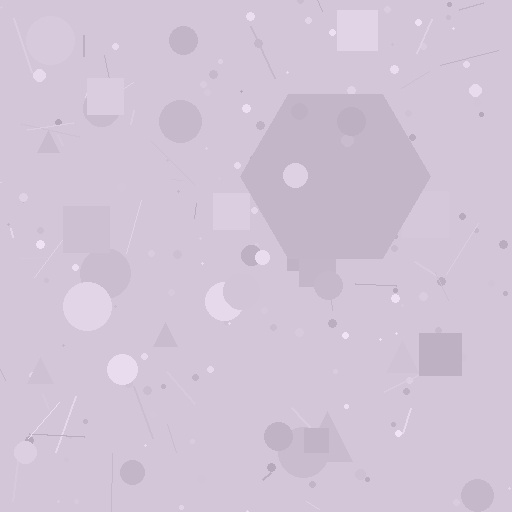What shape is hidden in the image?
A hexagon is hidden in the image.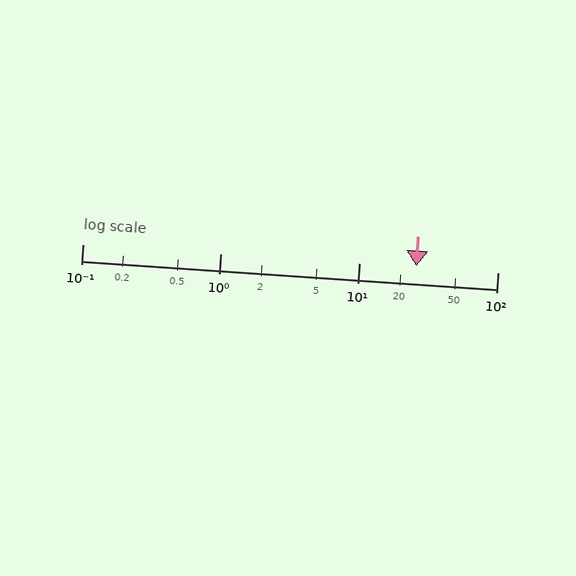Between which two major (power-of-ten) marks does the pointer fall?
The pointer is between 10 and 100.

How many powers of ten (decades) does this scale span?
The scale spans 3 decades, from 0.1 to 100.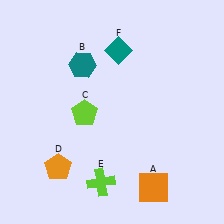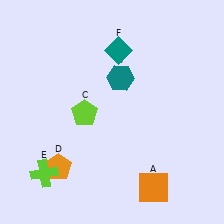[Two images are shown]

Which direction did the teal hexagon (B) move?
The teal hexagon (B) moved right.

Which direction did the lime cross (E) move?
The lime cross (E) moved left.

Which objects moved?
The objects that moved are: the teal hexagon (B), the lime cross (E).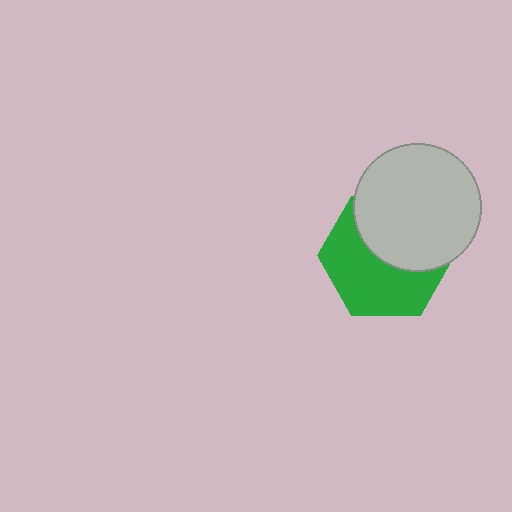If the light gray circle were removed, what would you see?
You would see the complete green hexagon.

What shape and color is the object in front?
The object in front is a light gray circle.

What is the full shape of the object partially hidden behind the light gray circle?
The partially hidden object is a green hexagon.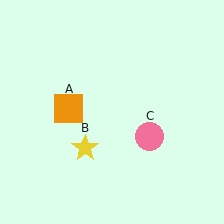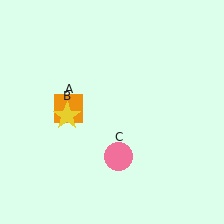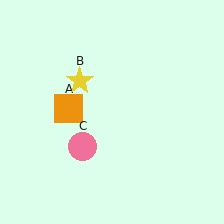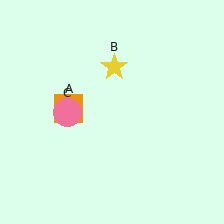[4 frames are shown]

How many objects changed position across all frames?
2 objects changed position: yellow star (object B), pink circle (object C).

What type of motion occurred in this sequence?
The yellow star (object B), pink circle (object C) rotated clockwise around the center of the scene.